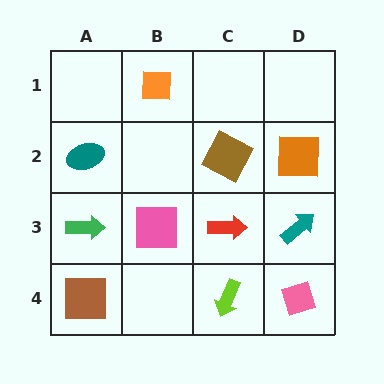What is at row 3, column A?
A green arrow.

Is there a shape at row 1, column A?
No, that cell is empty.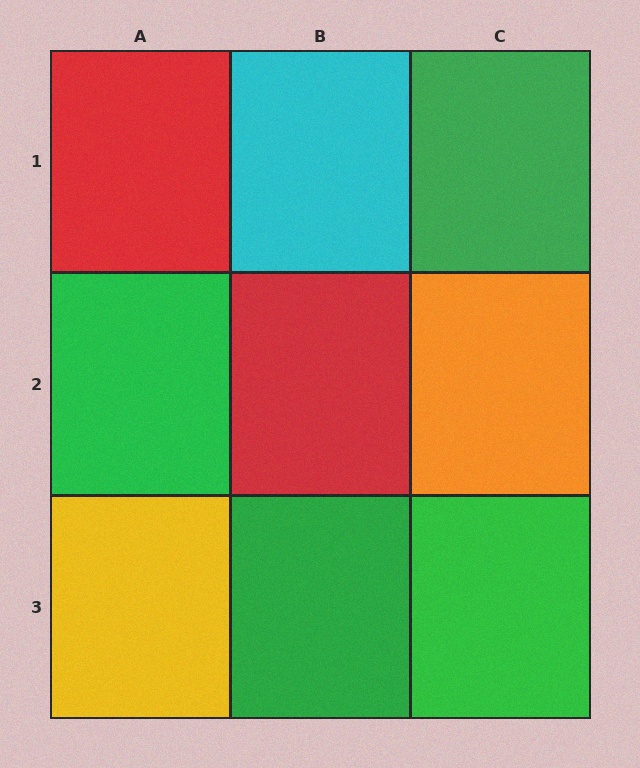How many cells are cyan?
1 cell is cyan.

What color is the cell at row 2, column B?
Red.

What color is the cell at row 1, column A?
Red.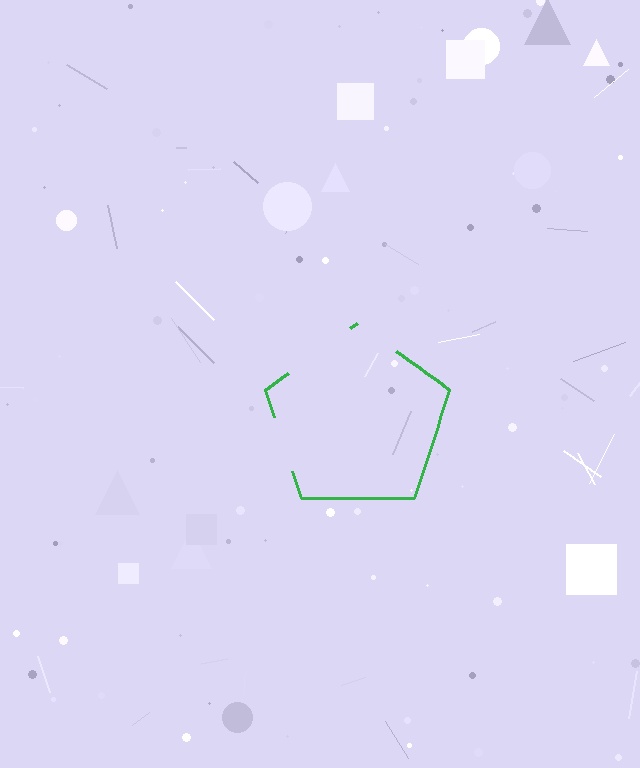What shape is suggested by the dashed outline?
The dashed outline suggests a pentagon.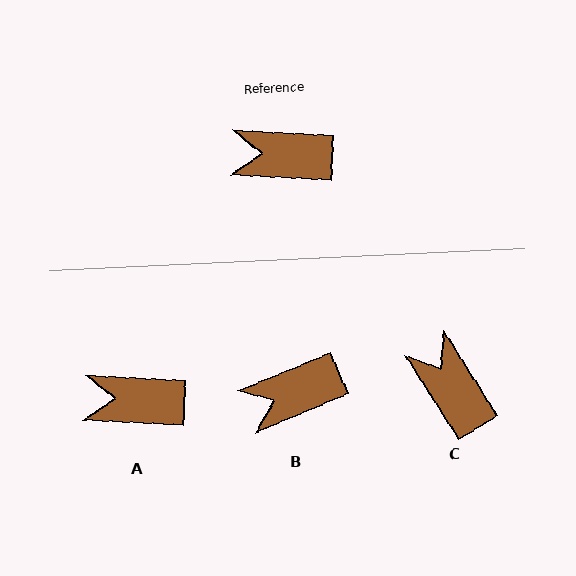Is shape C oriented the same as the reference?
No, it is off by about 55 degrees.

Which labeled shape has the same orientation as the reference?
A.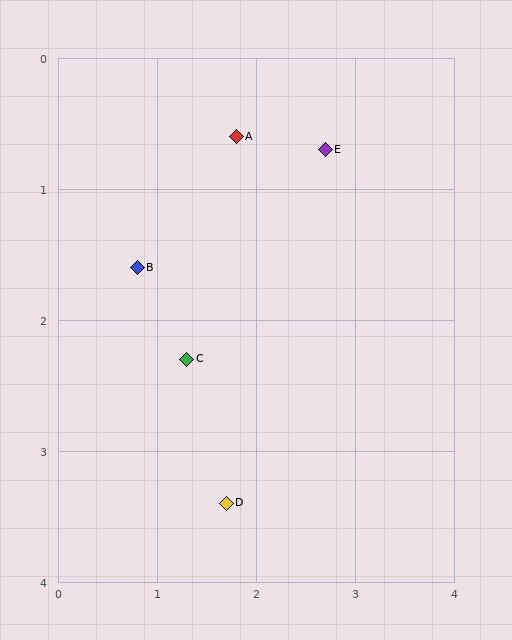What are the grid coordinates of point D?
Point D is at approximately (1.7, 3.4).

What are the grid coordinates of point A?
Point A is at approximately (1.8, 0.6).